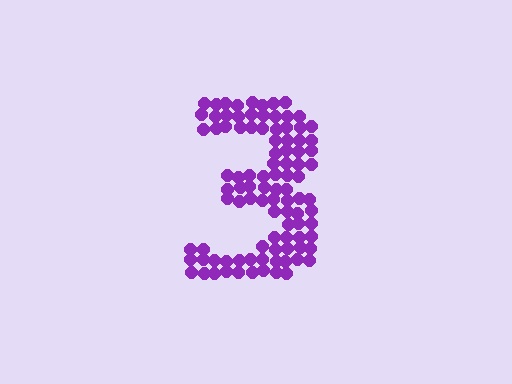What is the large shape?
The large shape is the digit 3.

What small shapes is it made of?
It is made of small circles.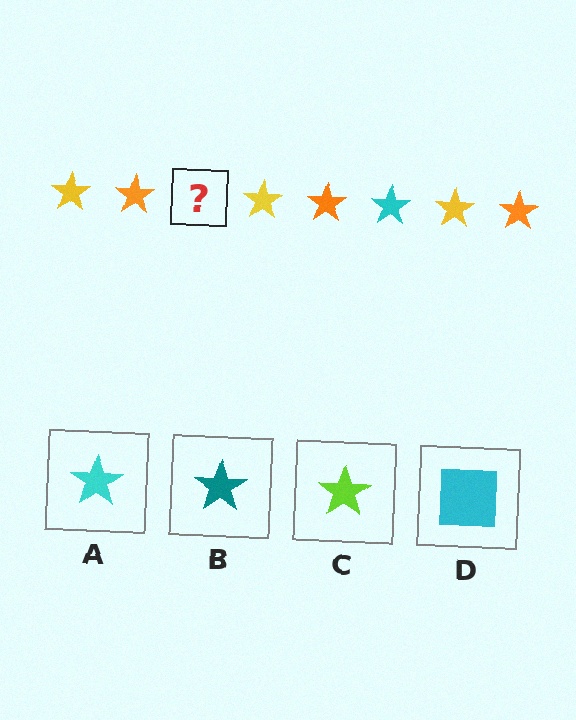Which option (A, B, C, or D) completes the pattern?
A.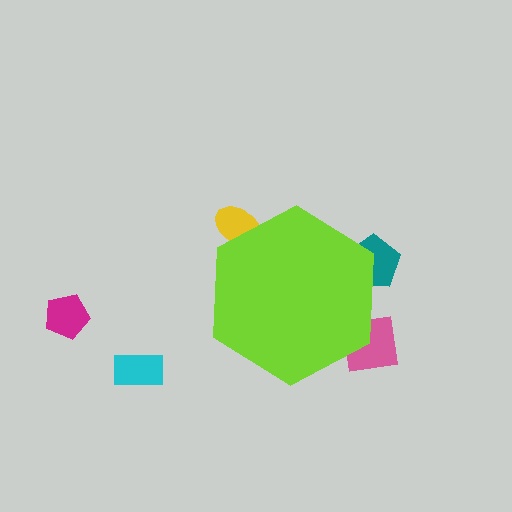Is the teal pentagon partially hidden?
Yes, the teal pentagon is partially hidden behind the lime hexagon.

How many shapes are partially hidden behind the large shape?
3 shapes are partially hidden.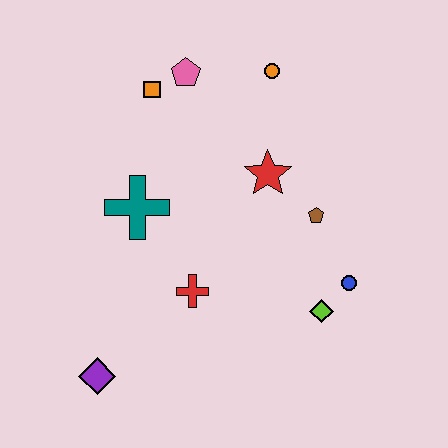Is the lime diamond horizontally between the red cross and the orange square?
No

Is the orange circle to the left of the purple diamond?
No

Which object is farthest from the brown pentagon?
The purple diamond is farthest from the brown pentagon.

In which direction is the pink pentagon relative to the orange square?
The pink pentagon is to the right of the orange square.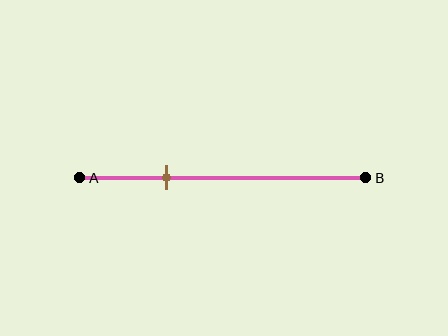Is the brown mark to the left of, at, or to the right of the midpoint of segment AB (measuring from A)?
The brown mark is to the left of the midpoint of segment AB.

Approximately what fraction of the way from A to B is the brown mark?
The brown mark is approximately 30% of the way from A to B.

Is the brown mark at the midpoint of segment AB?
No, the mark is at about 30% from A, not at the 50% midpoint.